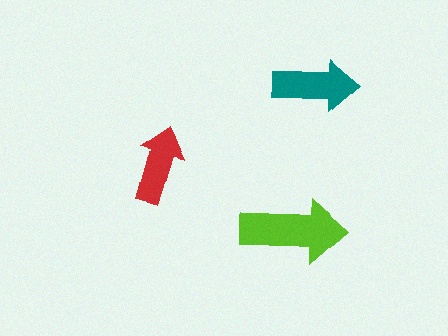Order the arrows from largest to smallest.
the lime one, the teal one, the red one.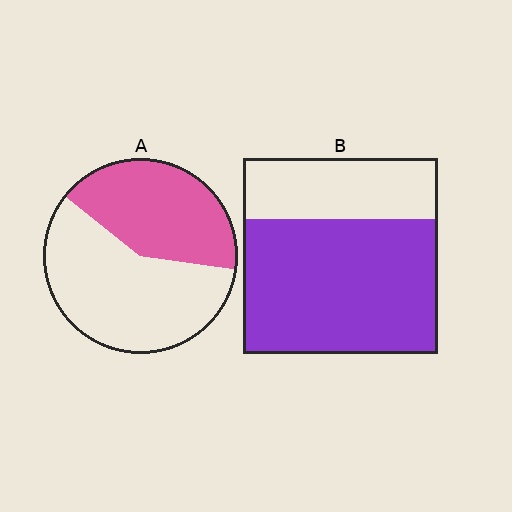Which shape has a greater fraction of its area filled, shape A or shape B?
Shape B.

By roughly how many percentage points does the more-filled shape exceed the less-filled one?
By roughly 25 percentage points (B over A).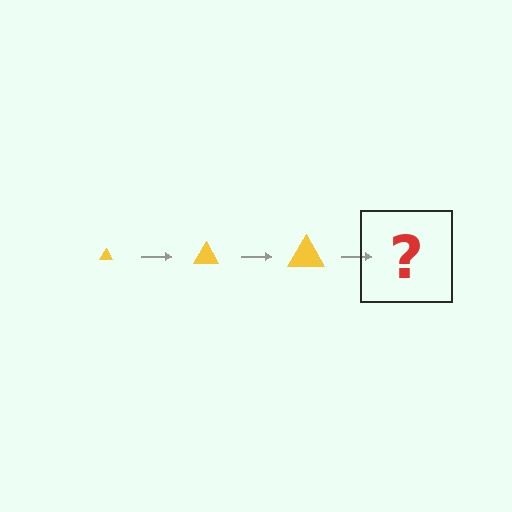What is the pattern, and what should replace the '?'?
The pattern is that the triangle gets progressively larger each step. The '?' should be a yellow triangle, larger than the previous one.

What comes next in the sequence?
The next element should be a yellow triangle, larger than the previous one.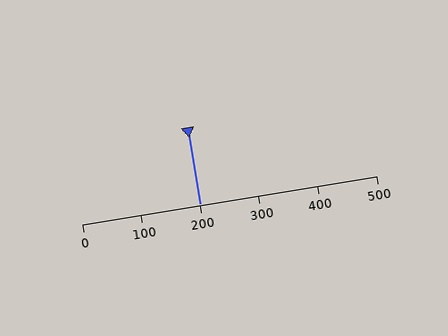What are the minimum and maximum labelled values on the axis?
The axis runs from 0 to 500.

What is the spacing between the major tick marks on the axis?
The major ticks are spaced 100 apart.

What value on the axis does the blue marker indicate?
The marker indicates approximately 200.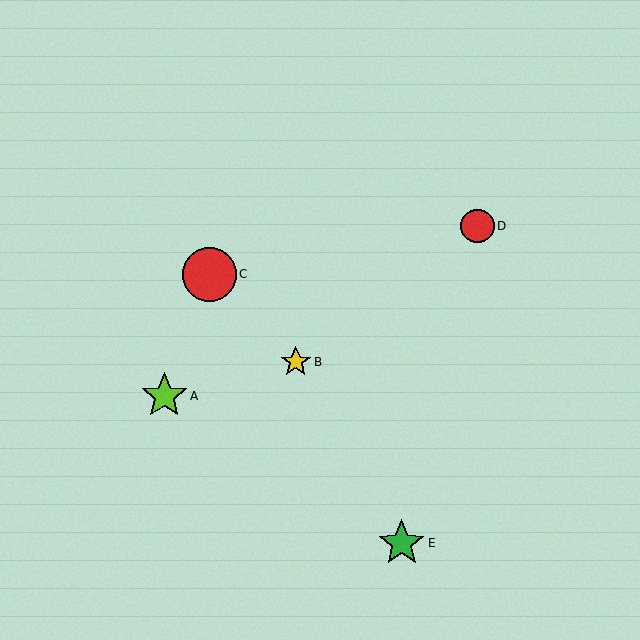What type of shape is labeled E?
Shape E is a green star.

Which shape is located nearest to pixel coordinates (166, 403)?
The lime star (labeled A) at (164, 396) is nearest to that location.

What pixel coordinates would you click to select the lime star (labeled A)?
Click at (164, 396) to select the lime star A.